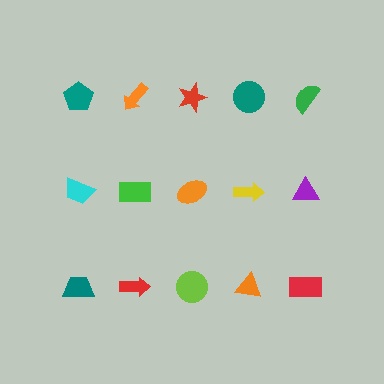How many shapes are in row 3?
5 shapes.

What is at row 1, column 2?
An orange arrow.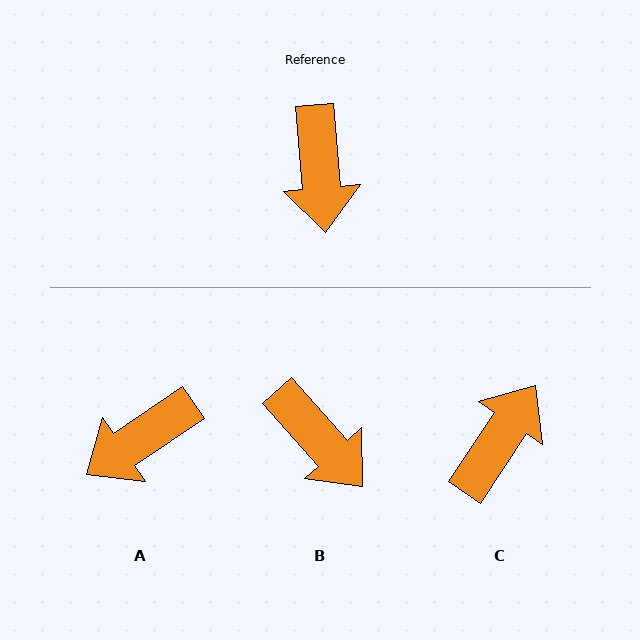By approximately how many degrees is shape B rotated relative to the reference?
Approximately 37 degrees counter-clockwise.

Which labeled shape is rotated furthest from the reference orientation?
C, about 141 degrees away.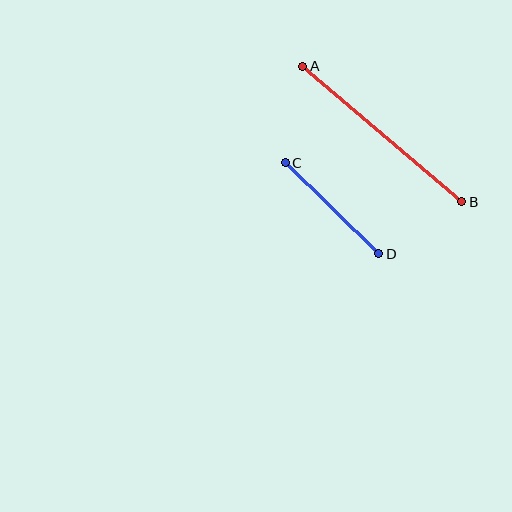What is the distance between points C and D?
The distance is approximately 131 pixels.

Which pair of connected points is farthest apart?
Points A and B are farthest apart.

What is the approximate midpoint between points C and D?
The midpoint is at approximately (332, 208) pixels.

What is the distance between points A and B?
The distance is approximately 209 pixels.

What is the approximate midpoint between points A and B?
The midpoint is at approximately (382, 134) pixels.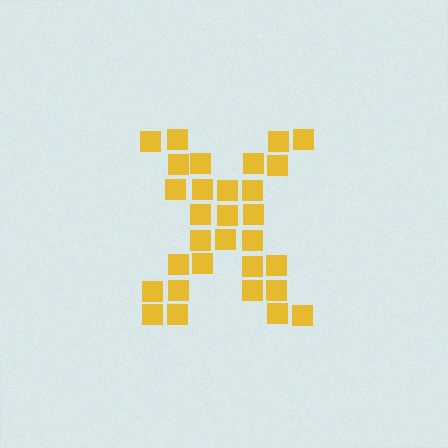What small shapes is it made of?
It is made of small squares.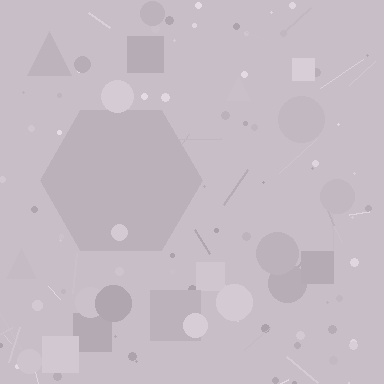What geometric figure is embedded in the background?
A hexagon is embedded in the background.